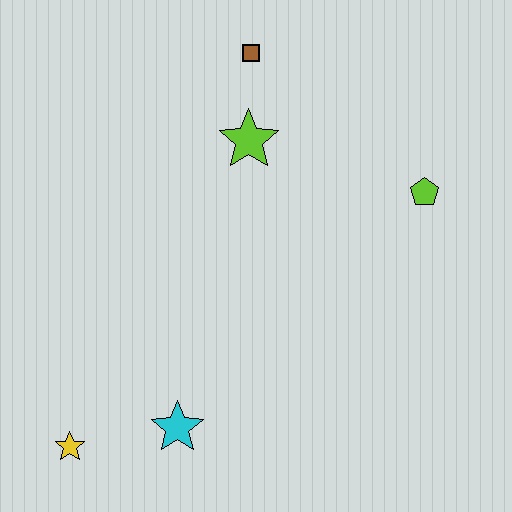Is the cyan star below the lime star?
Yes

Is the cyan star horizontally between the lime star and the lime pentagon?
No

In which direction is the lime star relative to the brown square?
The lime star is below the brown square.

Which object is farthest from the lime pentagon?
The yellow star is farthest from the lime pentagon.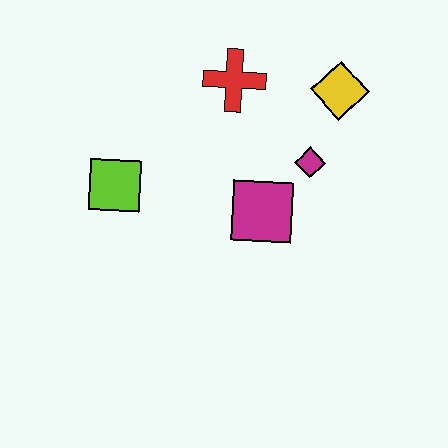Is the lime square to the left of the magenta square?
Yes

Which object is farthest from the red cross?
The lime square is farthest from the red cross.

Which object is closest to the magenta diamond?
The magenta square is closest to the magenta diamond.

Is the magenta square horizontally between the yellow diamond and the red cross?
Yes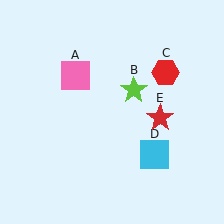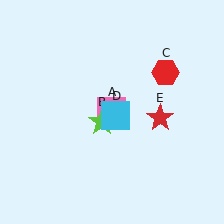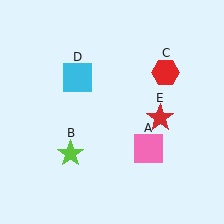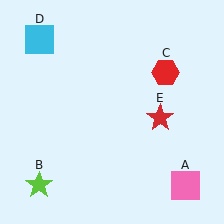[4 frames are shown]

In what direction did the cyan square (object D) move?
The cyan square (object D) moved up and to the left.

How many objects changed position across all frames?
3 objects changed position: pink square (object A), lime star (object B), cyan square (object D).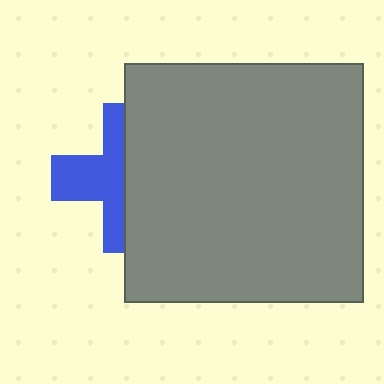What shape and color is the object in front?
The object in front is a gray square.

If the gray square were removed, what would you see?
You would see the complete blue cross.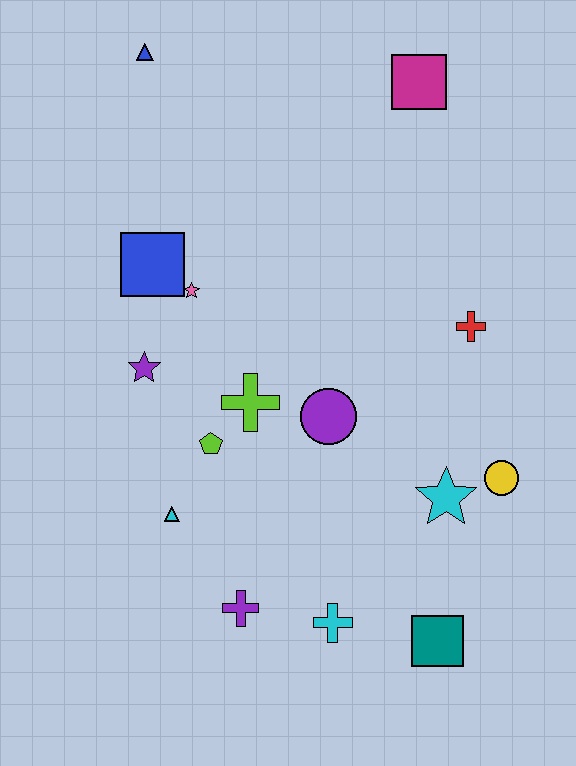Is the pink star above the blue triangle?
No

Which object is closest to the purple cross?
The cyan cross is closest to the purple cross.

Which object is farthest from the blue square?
The teal square is farthest from the blue square.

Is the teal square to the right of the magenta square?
Yes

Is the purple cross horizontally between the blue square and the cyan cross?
Yes